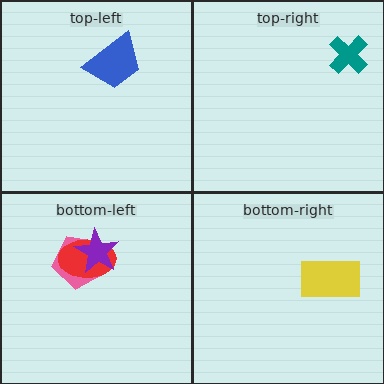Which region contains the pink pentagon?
The bottom-left region.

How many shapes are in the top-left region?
1.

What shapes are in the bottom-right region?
The yellow rectangle.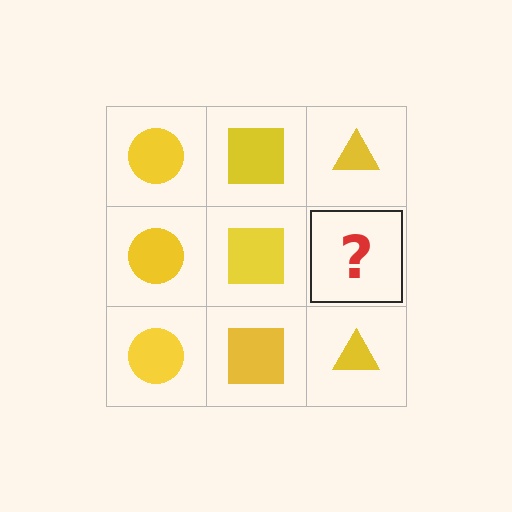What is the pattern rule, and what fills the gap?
The rule is that each column has a consistent shape. The gap should be filled with a yellow triangle.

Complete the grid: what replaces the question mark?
The question mark should be replaced with a yellow triangle.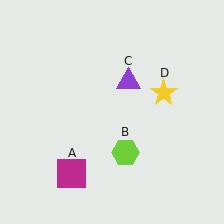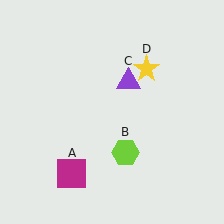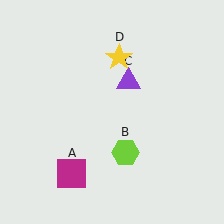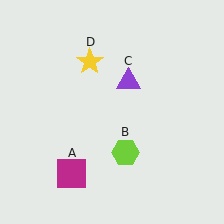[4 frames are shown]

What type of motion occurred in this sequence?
The yellow star (object D) rotated counterclockwise around the center of the scene.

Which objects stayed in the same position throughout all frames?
Magenta square (object A) and lime hexagon (object B) and purple triangle (object C) remained stationary.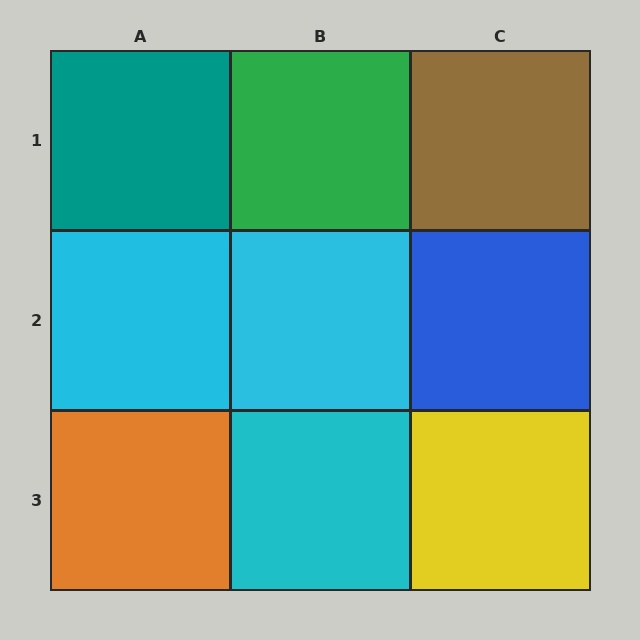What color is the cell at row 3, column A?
Orange.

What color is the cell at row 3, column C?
Yellow.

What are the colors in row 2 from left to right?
Cyan, cyan, blue.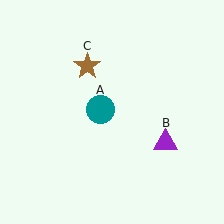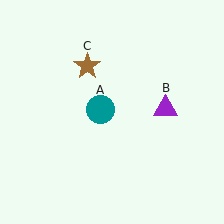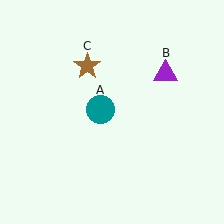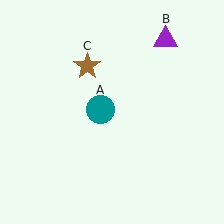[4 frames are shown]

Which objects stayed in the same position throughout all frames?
Teal circle (object A) and brown star (object C) remained stationary.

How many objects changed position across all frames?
1 object changed position: purple triangle (object B).